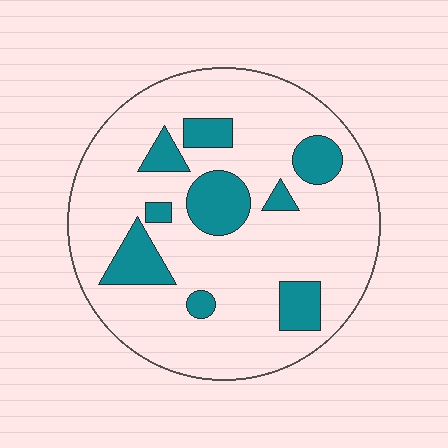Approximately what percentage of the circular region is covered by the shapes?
Approximately 20%.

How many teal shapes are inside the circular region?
9.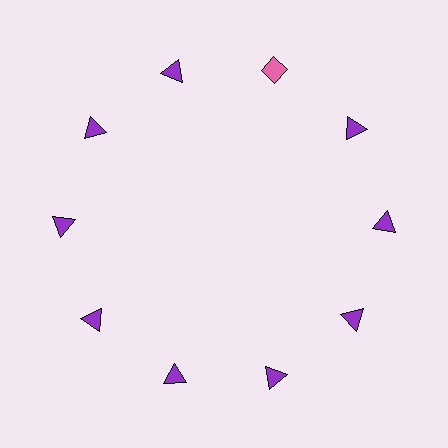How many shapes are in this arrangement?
There are 10 shapes arranged in a ring pattern.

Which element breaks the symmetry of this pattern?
The pink diamond at roughly the 1 o'clock position breaks the symmetry. All other shapes are purple triangles.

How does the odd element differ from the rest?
It differs in both color (pink instead of purple) and shape (diamond instead of triangle).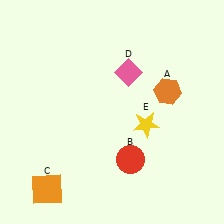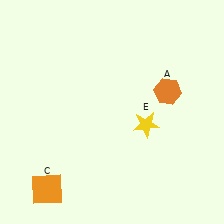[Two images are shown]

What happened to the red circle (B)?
The red circle (B) was removed in Image 2. It was in the bottom-right area of Image 1.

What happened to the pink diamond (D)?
The pink diamond (D) was removed in Image 2. It was in the top-right area of Image 1.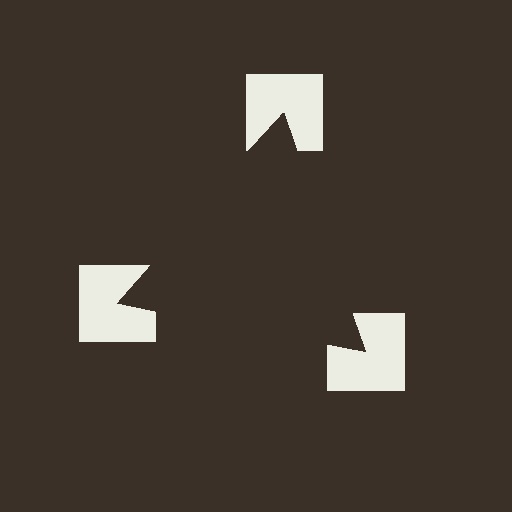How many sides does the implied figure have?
3 sides.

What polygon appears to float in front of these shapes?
An illusory triangle — its edges are inferred from the aligned wedge cuts in the notched squares, not physically drawn.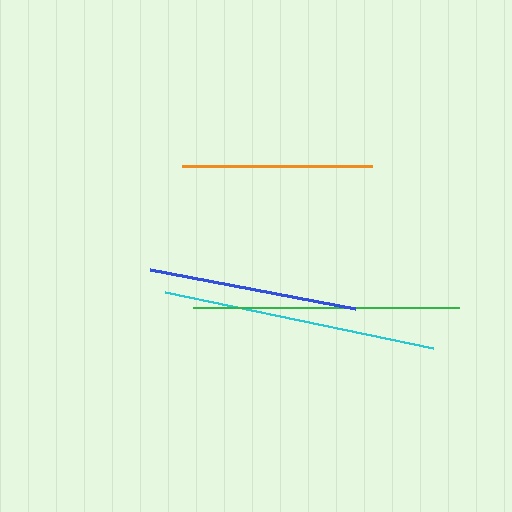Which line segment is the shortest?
The orange line is the shortest at approximately 190 pixels.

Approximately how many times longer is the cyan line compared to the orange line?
The cyan line is approximately 1.4 times the length of the orange line.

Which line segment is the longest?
The cyan line is the longest at approximately 274 pixels.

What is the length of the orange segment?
The orange segment is approximately 190 pixels long.